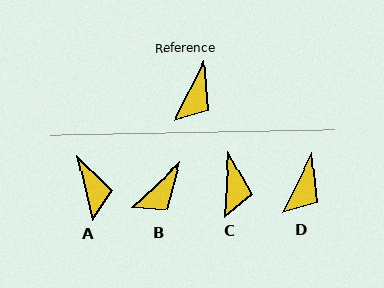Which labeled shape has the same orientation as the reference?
D.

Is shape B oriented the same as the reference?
No, it is off by about 21 degrees.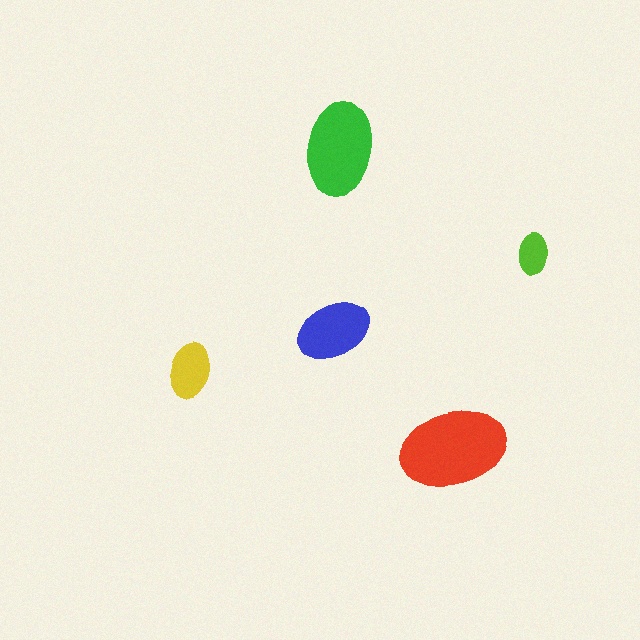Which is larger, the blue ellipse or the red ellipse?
The red one.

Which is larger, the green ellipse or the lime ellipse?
The green one.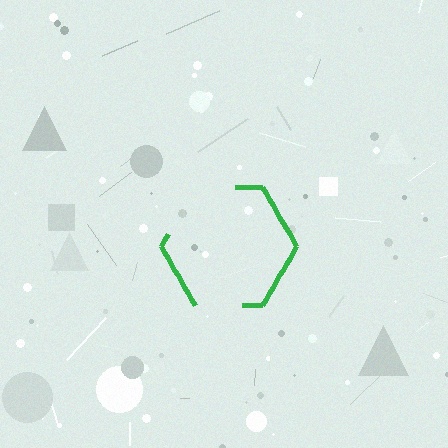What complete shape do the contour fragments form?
The contour fragments form a hexagon.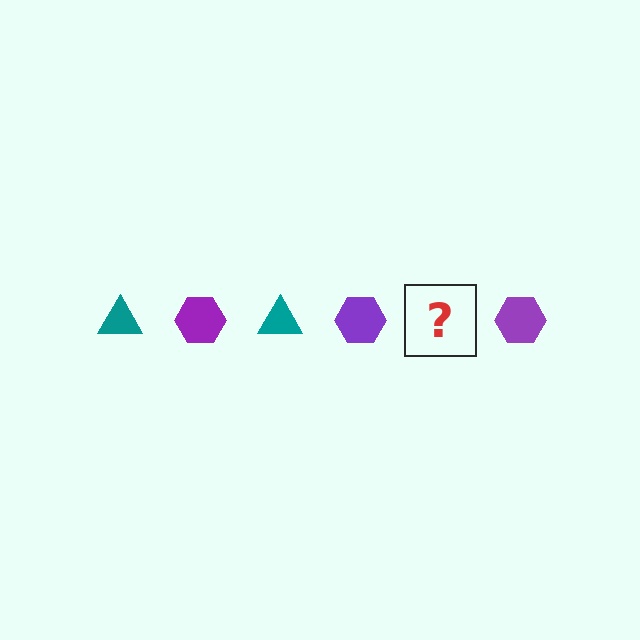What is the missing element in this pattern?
The missing element is a teal triangle.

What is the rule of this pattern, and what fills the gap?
The rule is that the pattern alternates between teal triangle and purple hexagon. The gap should be filled with a teal triangle.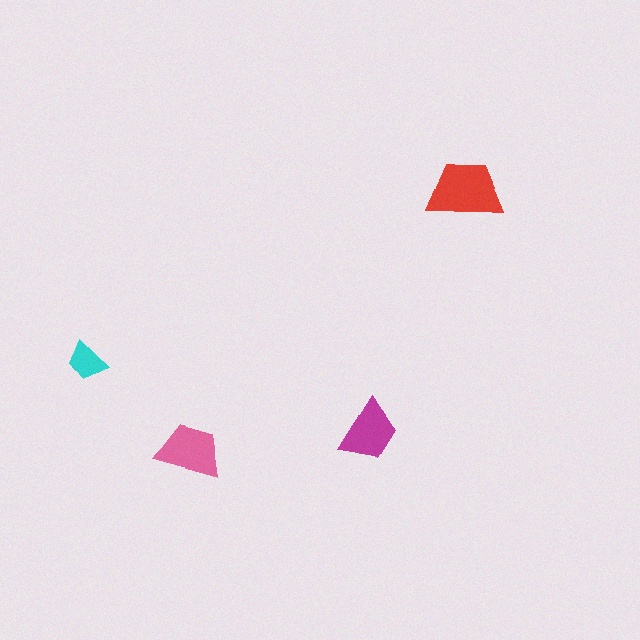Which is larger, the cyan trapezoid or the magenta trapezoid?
The magenta one.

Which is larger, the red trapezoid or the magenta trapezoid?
The red one.